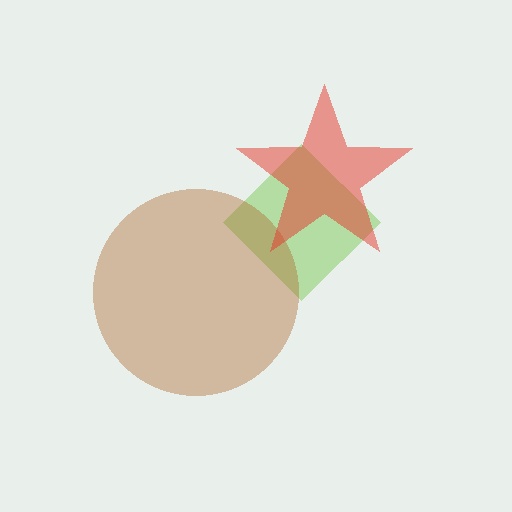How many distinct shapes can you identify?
There are 3 distinct shapes: a lime diamond, a brown circle, a red star.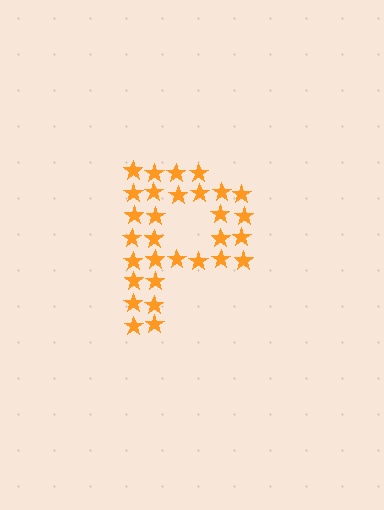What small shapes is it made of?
It is made of small stars.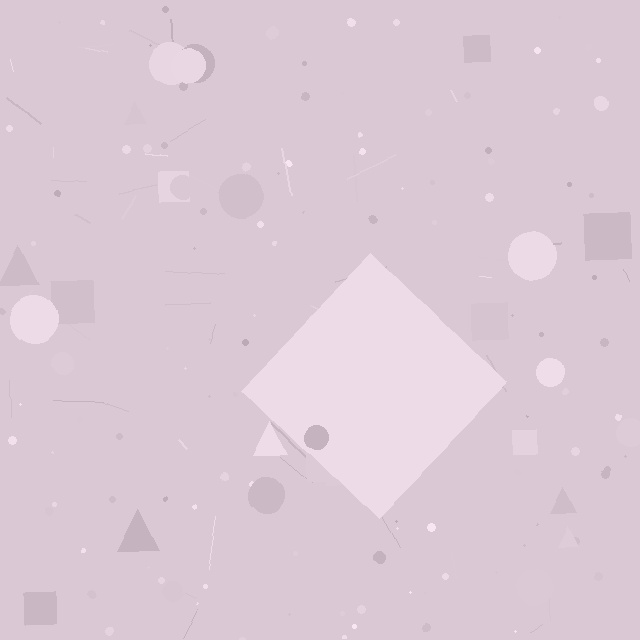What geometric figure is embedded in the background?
A diamond is embedded in the background.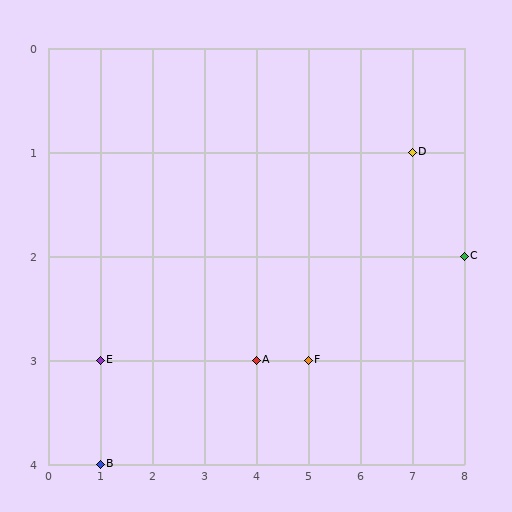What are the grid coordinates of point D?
Point D is at grid coordinates (7, 1).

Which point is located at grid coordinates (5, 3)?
Point F is at (5, 3).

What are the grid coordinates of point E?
Point E is at grid coordinates (1, 3).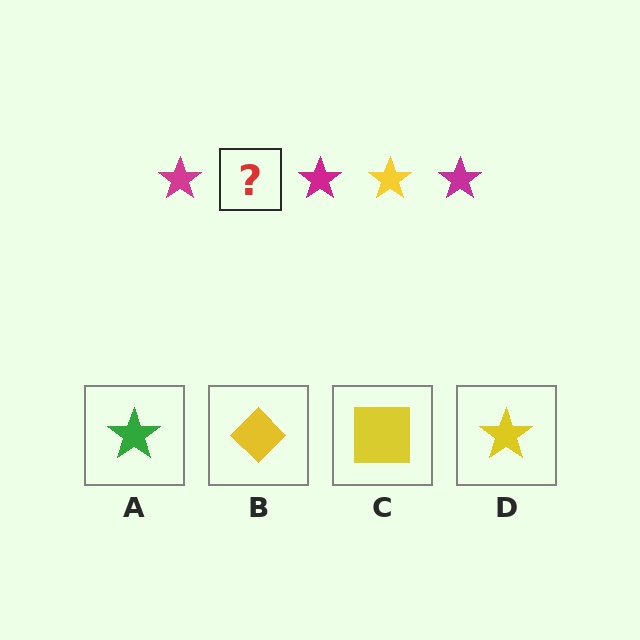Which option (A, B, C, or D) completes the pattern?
D.